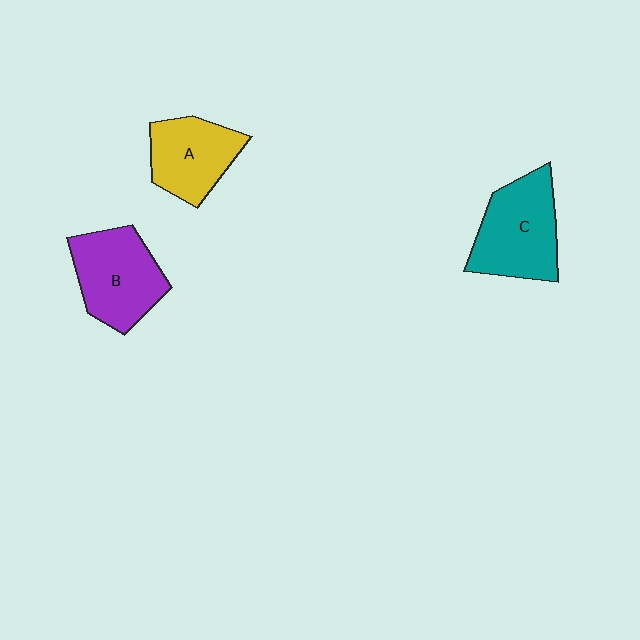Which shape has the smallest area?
Shape A (yellow).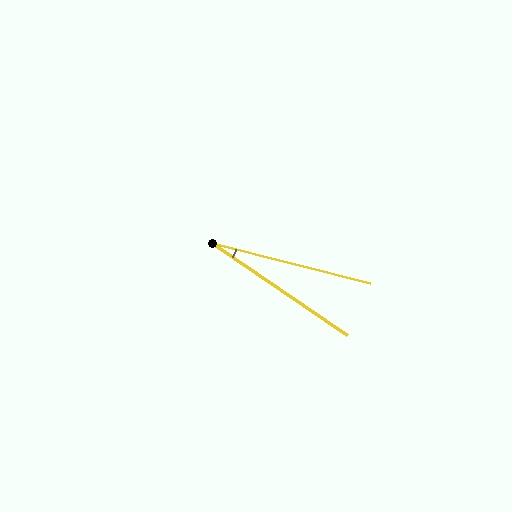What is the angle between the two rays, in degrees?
Approximately 20 degrees.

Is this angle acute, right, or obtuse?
It is acute.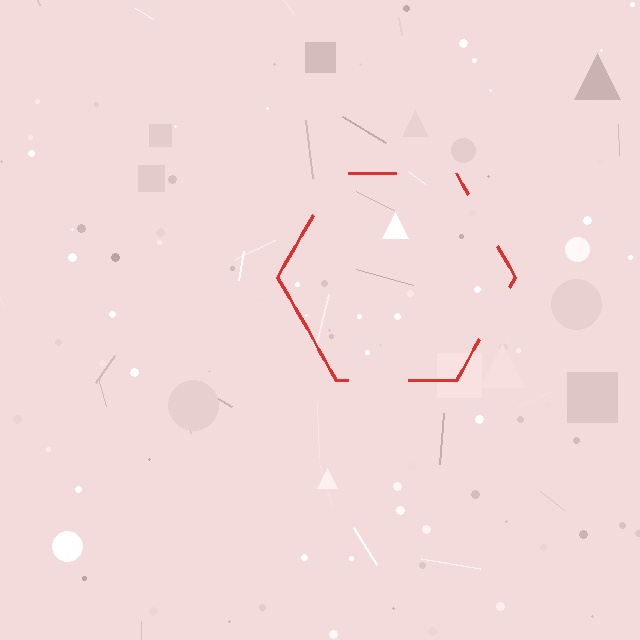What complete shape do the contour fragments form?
The contour fragments form a hexagon.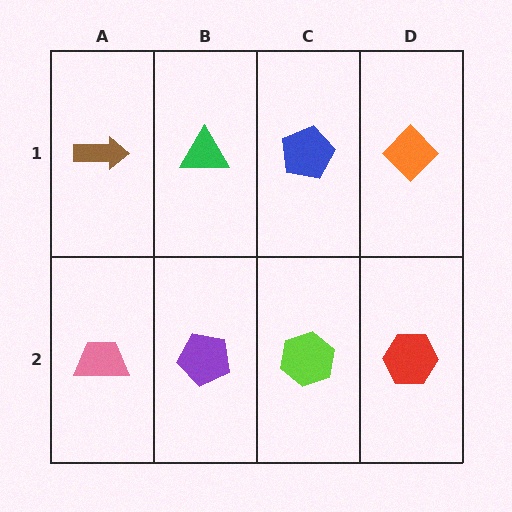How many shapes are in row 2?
4 shapes.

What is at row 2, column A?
A pink trapezoid.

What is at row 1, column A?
A brown arrow.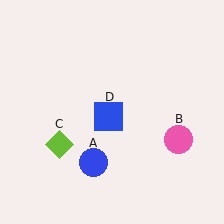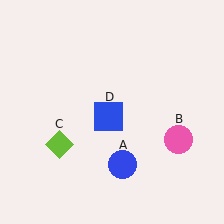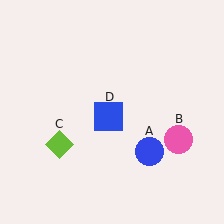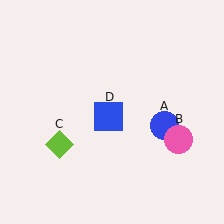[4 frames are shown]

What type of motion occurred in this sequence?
The blue circle (object A) rotated counterclockwise around the center of the scene.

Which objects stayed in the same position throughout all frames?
Pink circle (object B) and lime diamond (object C) and blue square (object D) remained stationary.